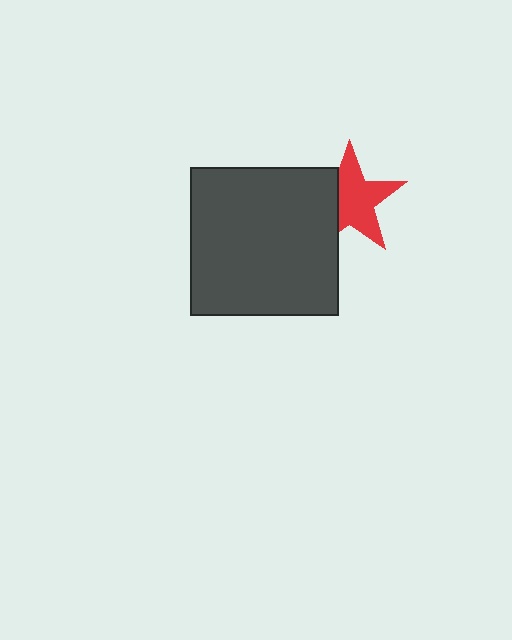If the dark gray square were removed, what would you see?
You would see the complete red star.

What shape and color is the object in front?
The object in front is a dark gray square.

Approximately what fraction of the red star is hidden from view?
Roughly 32% of the red star is hidden behind the dark gray square.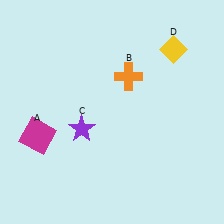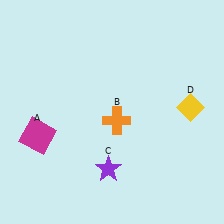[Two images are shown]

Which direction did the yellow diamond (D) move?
The yellow diamond (D) moved down.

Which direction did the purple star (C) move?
The purple star (C) moved down.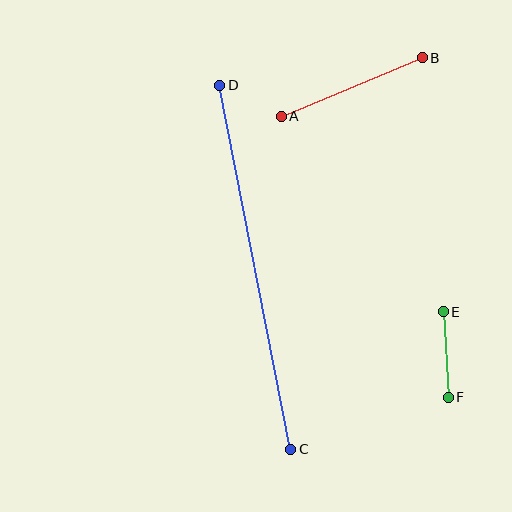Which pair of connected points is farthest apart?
Points C and D are farthest apart.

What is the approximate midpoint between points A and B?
The midpoint is at approximately (352, 87) pixels.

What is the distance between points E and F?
The distance is approximately 86 pixels.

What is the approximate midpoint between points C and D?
The midpoint is at approximately (255, 267) pixels.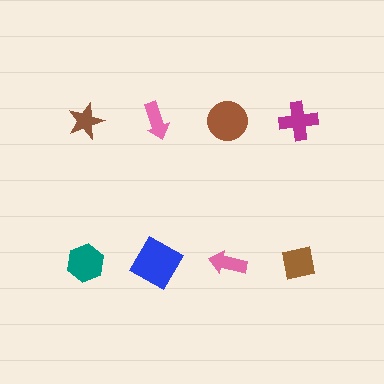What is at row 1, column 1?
A brown star.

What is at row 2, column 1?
A teal hexagon.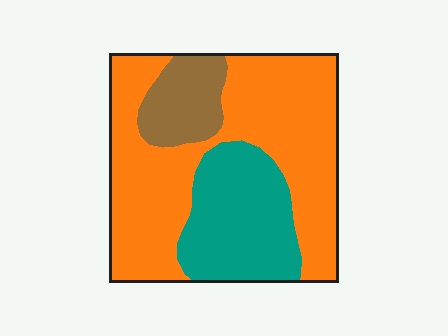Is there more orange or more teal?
Orange.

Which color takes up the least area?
Brown, at roughly 15%.